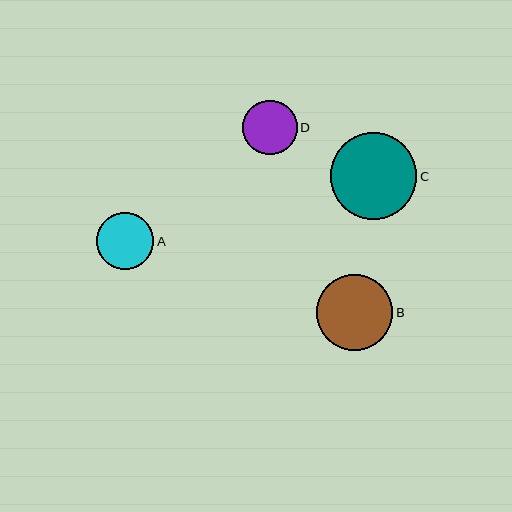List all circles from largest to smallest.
From largest to smallest: C, B, A, D.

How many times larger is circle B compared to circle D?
Circle B is approximately 1.4 times the size of circle D.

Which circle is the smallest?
Circle D is the smallest with a size of approximately 55 pixels.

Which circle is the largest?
Circle C is the largest with a size of approximately 87 pixels.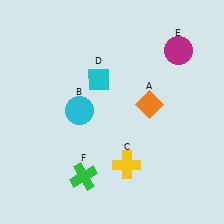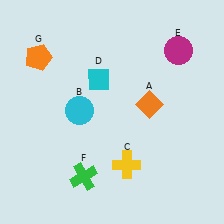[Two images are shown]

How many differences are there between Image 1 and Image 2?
There is 1 difference between the two images.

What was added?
An orange pentagon (G) was added in Image 2.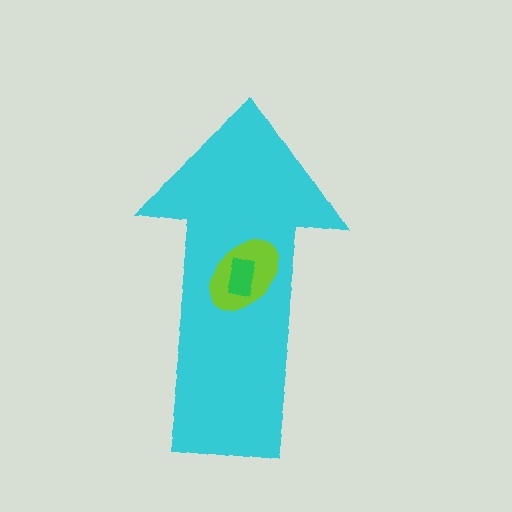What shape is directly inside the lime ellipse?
The green rectangle.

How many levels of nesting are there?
3.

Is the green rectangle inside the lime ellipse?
Yes.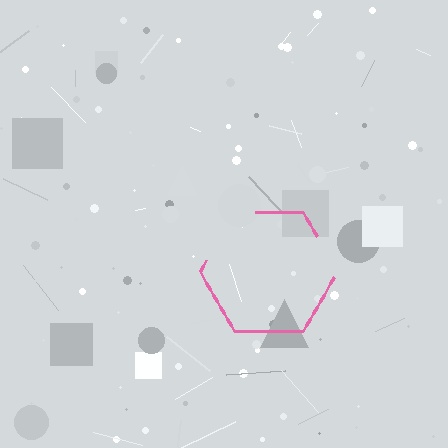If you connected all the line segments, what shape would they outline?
They would outline a hexagon.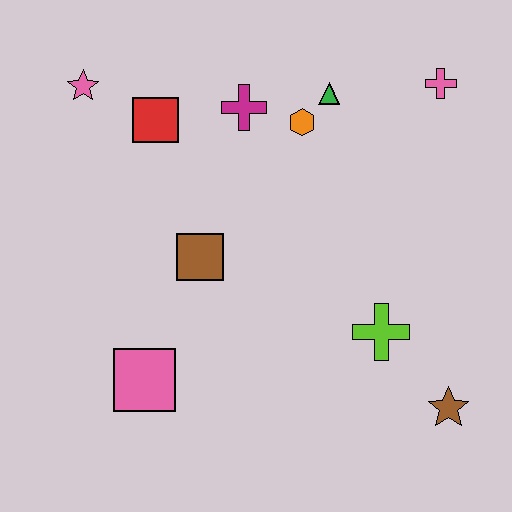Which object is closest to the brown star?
The lime cross is closest to the brown star.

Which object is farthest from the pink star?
The brown star is farthest from the pink star.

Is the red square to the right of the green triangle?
No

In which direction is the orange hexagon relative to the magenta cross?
The orange hexagon is to the right of the magenta cross.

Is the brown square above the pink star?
No